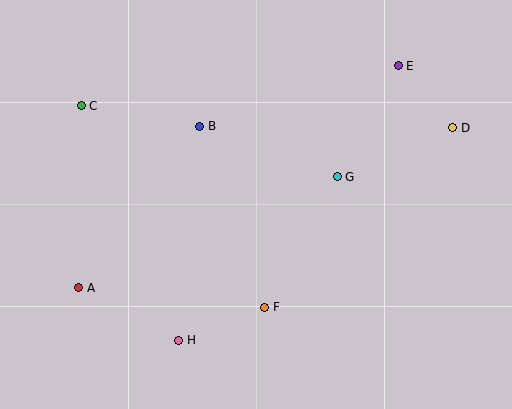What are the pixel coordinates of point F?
Point F is at (265, 307).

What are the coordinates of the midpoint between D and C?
The midpoint between D and C is at (267, 117).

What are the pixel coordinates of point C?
Point C is at (81, 106).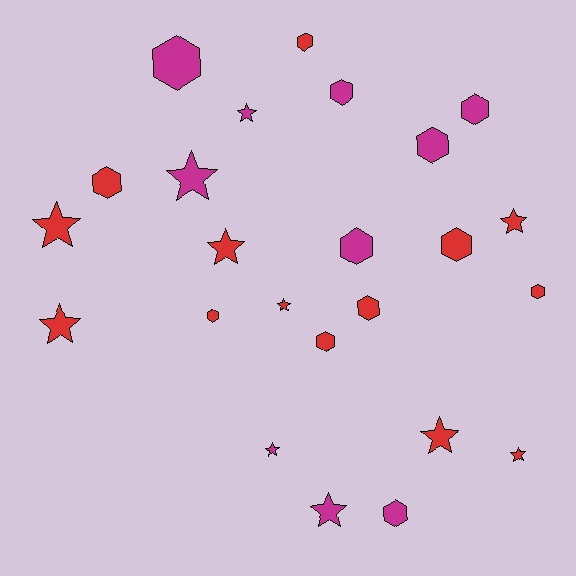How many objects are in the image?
There are 24 objects.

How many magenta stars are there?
There are 4 magenta stars.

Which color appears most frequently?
Red, with 14 objects.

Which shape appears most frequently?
Hexagon, with 13 objects.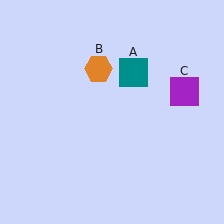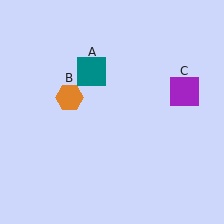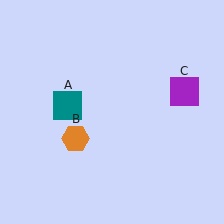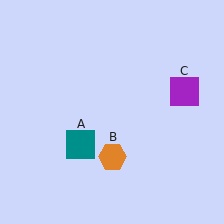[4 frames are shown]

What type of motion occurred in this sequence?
The teal square (object A), orange hexagon (object B) rotated counterclockwise around the center of the scene.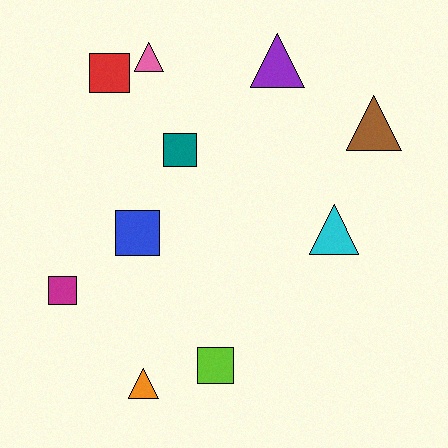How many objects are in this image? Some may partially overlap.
There are 10 objects.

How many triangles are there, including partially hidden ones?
There are 5 triangles.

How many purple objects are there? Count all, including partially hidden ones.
There is 1 purple object.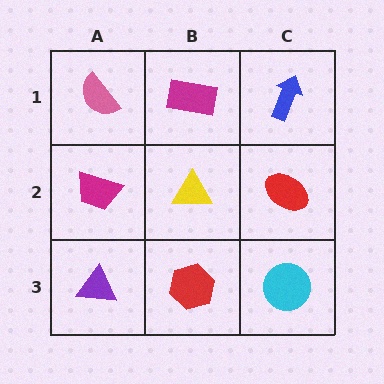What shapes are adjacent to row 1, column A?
A magenta trapezoid (row 2, column A), a magenta rectangle (row 1, column B).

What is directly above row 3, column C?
A red ellipse.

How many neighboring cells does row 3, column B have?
3.